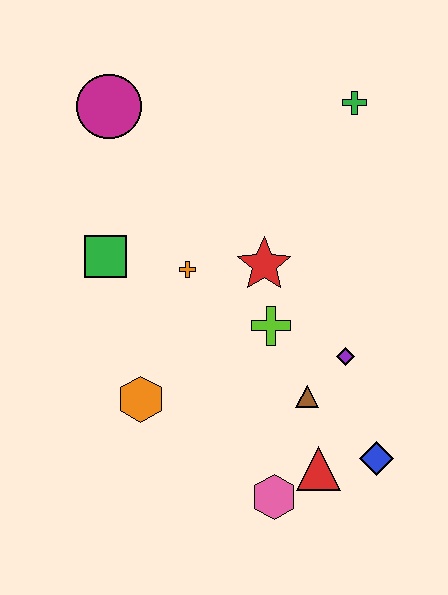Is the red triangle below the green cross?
Yes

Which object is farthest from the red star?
The pink hexagon is farthest from the red star.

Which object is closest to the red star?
The lime cross is closest to the red star.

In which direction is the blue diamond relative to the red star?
The blue diamond is below the red star.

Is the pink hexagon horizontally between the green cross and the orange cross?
Yes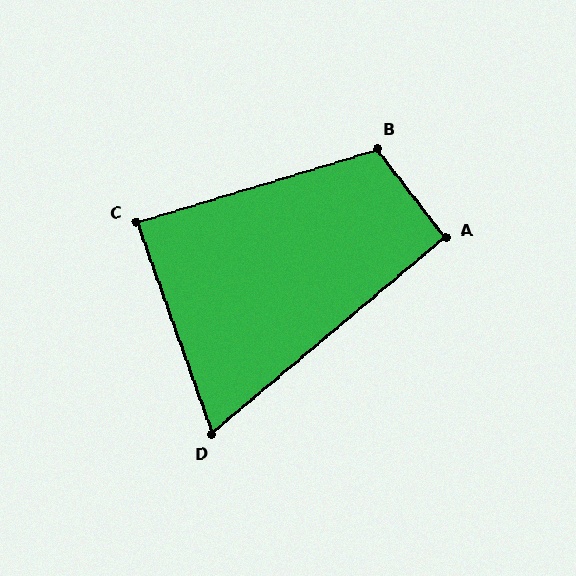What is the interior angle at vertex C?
Approximately 87 degrees (approximately right).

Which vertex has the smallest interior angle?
D, at approximately 70 degrees.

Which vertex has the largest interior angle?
B, at approximately 110 degrees.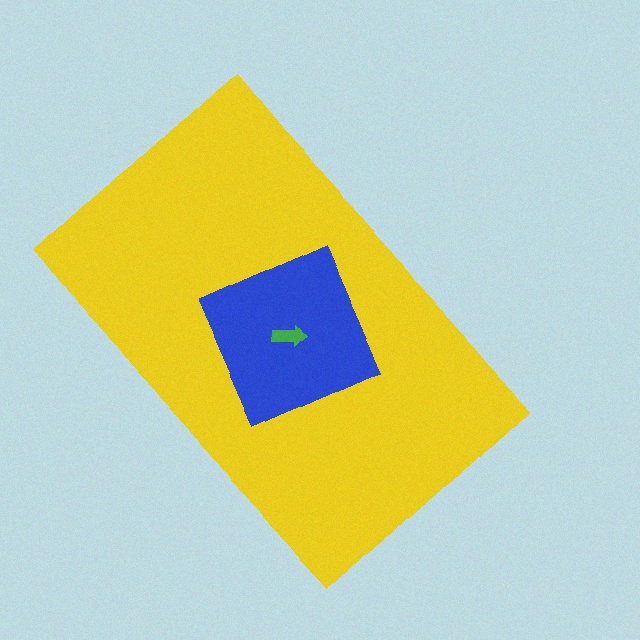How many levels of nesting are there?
3.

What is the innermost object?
The green arrow.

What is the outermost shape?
The yellow rectangle.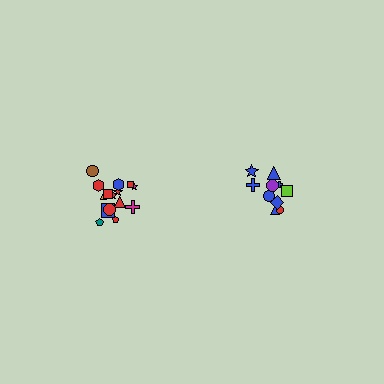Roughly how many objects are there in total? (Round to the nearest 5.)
Roughly 25 objects in total.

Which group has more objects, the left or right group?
The left group.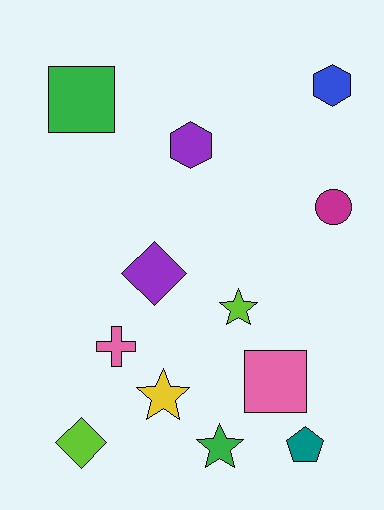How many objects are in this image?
There are 12 objects.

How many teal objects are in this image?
There is 1 teal object.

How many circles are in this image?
There is 1 circle.